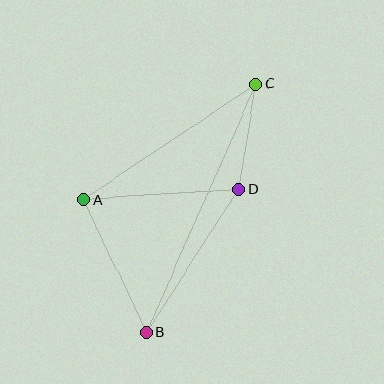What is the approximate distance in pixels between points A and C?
The distance between A and C is approximately 207 pixels.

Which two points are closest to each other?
Points C and D are closest to each other.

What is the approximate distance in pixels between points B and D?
The distance between B and D is approximately 171 pixels.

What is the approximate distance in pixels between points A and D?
The distance between A and D is approximately 155 pixels.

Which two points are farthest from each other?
Points B and C are farthest from each other.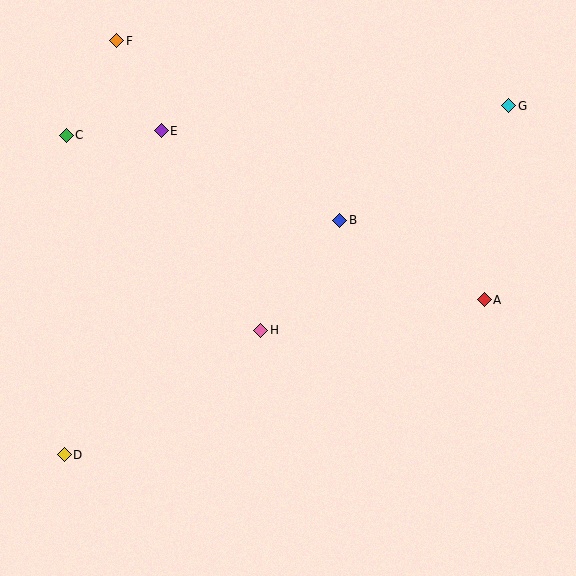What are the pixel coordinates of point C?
Point C is at (66, 135).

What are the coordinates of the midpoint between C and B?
The midpoint between C and B is at (203, 178).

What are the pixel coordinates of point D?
Point D is at (64, 455).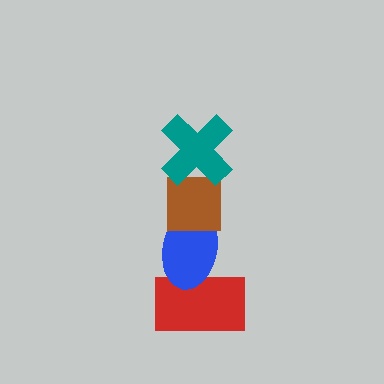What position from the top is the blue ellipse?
The blue ellipse is 3rd from the top.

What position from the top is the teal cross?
The teal cross is 1st from the top.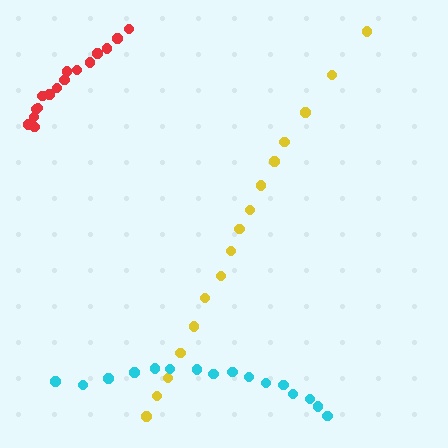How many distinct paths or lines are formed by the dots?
There are 3 distinct paths.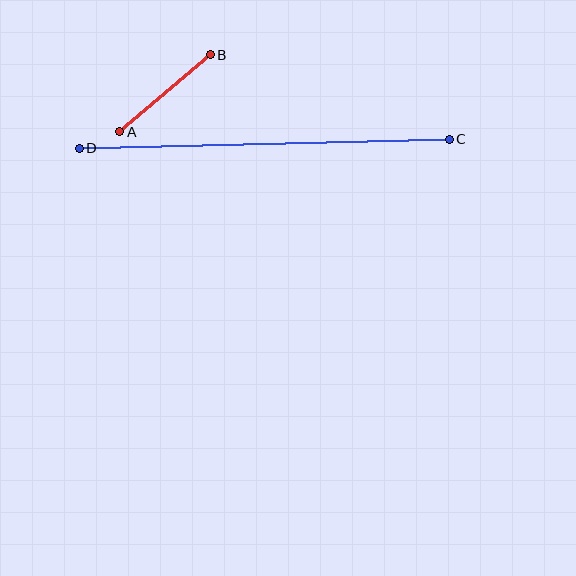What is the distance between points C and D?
The distance is approximately 370 pixels.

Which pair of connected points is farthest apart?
Points C and D are farthest apart.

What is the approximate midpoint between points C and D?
The midpoint is at approximately (264, 144) pixels.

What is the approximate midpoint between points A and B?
The midpoint is at approximately (165, 93) pixels.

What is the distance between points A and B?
The distance is approximately 119 pixels.